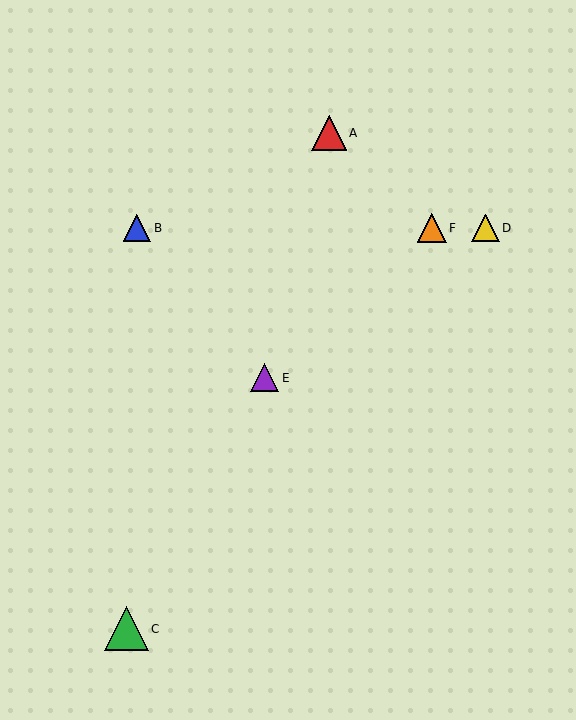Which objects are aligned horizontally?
Objects B, D, F are aligned horizontally.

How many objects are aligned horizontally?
3 objects (B, D, F) are aligned horizontally.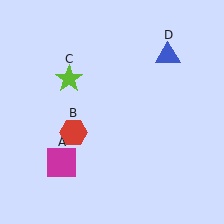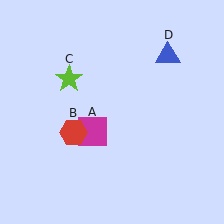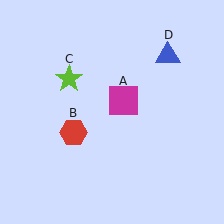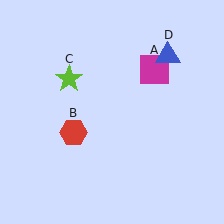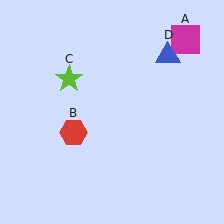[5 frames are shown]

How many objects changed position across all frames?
1 object changed position: magenta square (object A).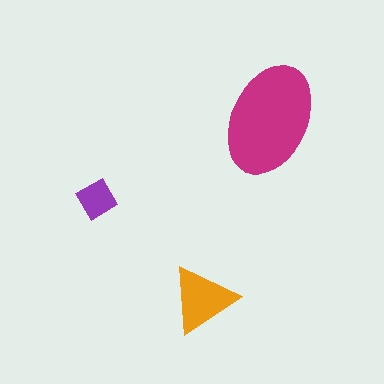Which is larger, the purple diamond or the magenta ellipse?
The magenta ellipse.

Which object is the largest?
The magenta ellipse.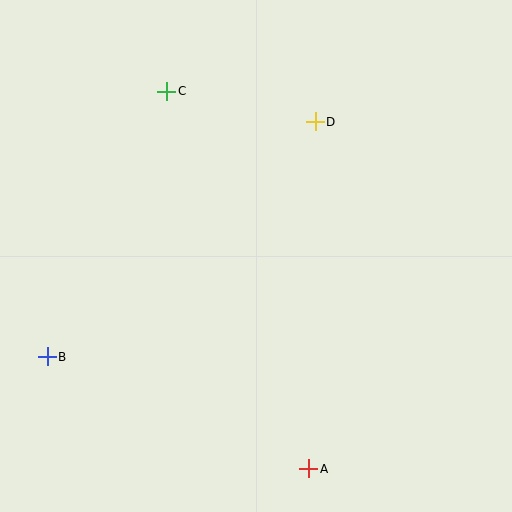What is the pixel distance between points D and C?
The distance between D and C is 152 pixels.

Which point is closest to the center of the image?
Point D at (315, 122) is closest to the center.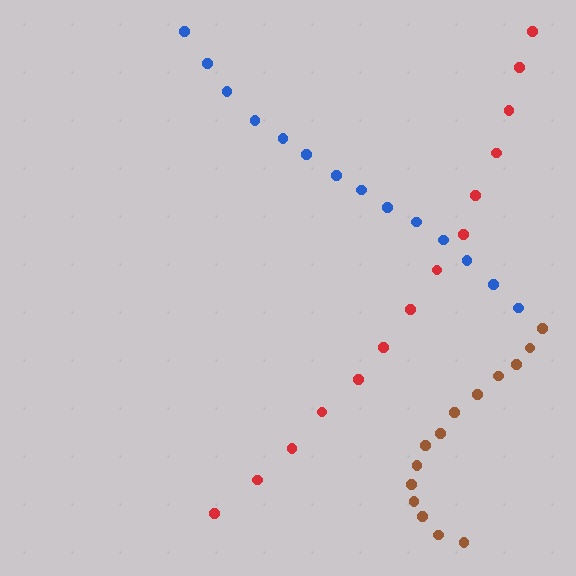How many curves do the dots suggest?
There are 3 distinct paths.